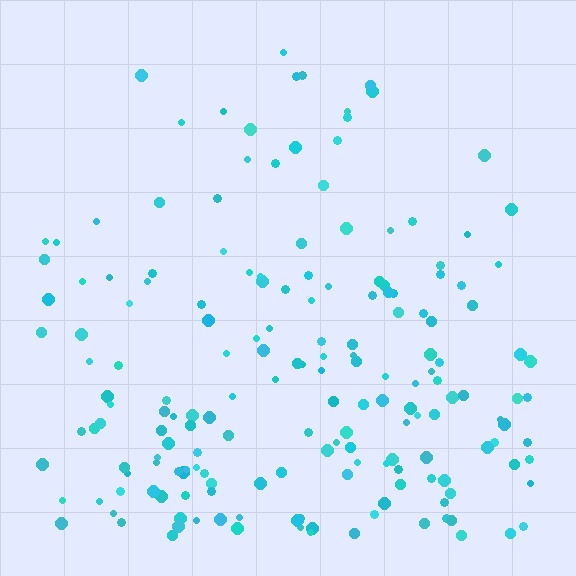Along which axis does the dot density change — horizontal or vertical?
Vertical.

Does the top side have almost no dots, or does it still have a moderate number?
Still a moderate number, just noticeably fewer than the bottom.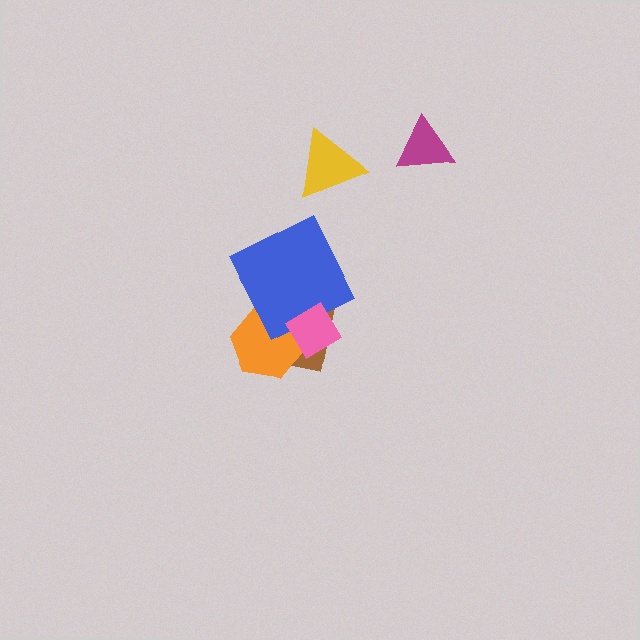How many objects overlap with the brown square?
3 objects overlap with the brown square.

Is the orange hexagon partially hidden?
Yes, it is partially covered by another shape.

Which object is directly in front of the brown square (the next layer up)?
The orange hexagon is directly in front of the brown square.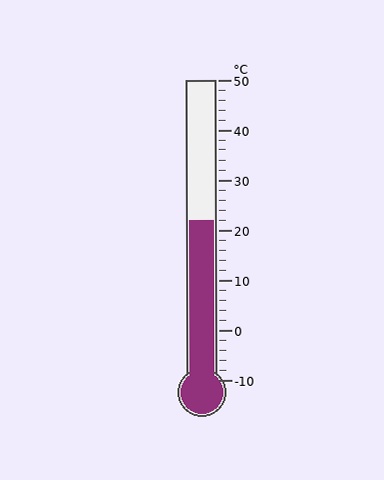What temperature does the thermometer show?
The thermometer shows approximately 22°C.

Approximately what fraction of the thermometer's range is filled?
The thermometer is filled to approximately 55% of its range.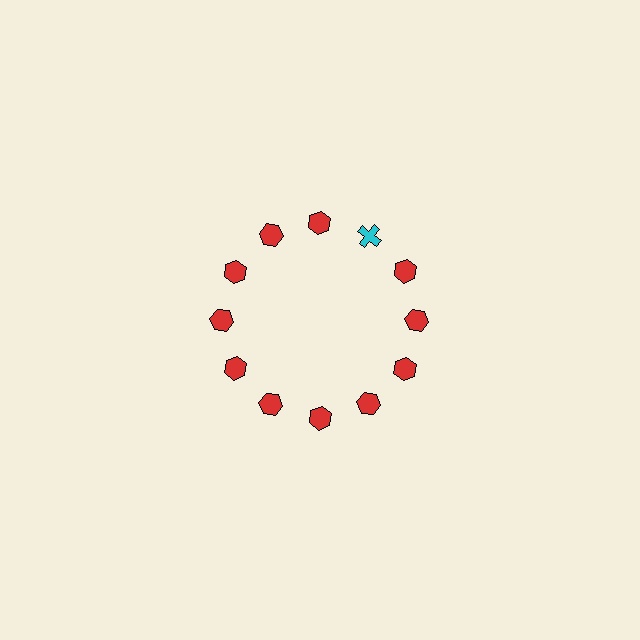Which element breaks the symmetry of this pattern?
The cyan cross at roughly the 1 o'clock position breaks the symmetry. All other shapes are red hexagons.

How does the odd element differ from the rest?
It differs in both color (cyan instead of red) and shape (cross instead of hexagon).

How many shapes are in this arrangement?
There are 12 shapes arranged in a ring pattern.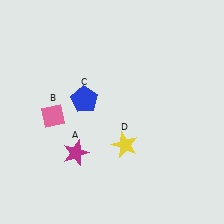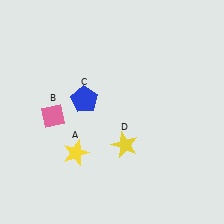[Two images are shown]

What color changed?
The star (A) changed from magenta in Image 1 to yellow in Image 2.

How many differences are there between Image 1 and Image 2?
There is 1 difference between the two images.